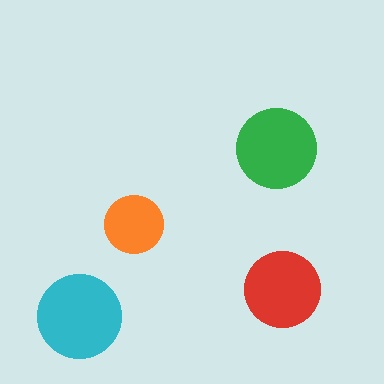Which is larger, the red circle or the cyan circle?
The cyan one.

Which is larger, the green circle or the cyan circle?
The cyan one.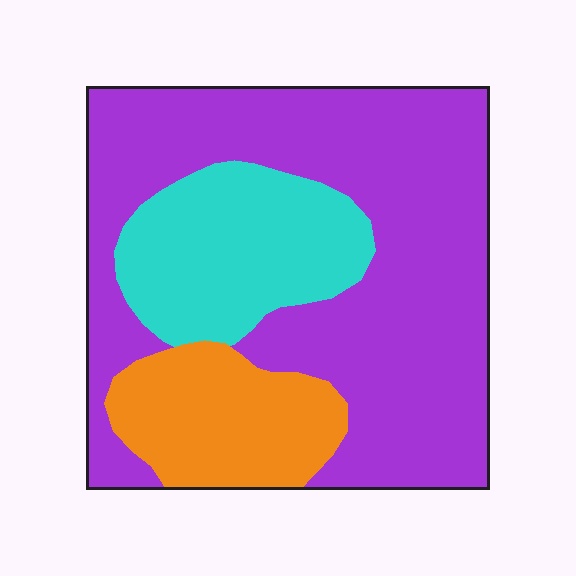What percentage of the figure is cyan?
Cyan takes up about one fifth (1/5) of the figure.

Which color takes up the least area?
Orange, at roughly 15%.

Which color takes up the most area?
Purple, at roughly 60%.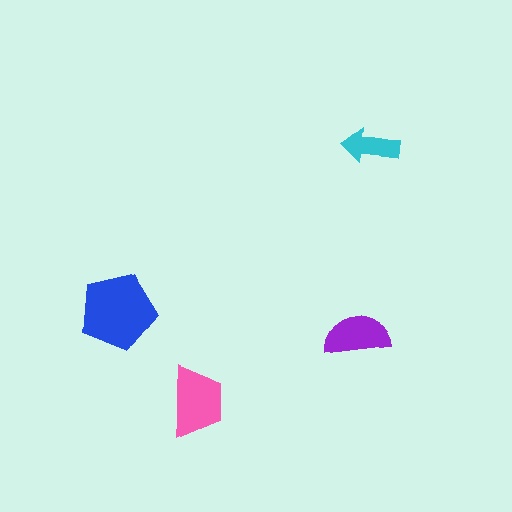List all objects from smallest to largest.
The cyan arrow, the purple semicircle, the pink trapezoid, the blue pentagon.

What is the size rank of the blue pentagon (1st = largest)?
1st.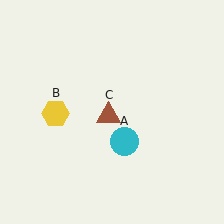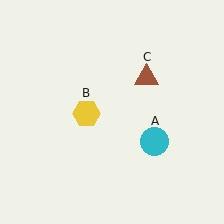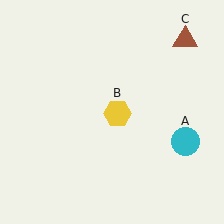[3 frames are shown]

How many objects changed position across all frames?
3 objects changed position: cyan circle (object A), yellow hexagon (object B), brown triangle (object C).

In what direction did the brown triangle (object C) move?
The brown triangle (object C) moved up and to the right.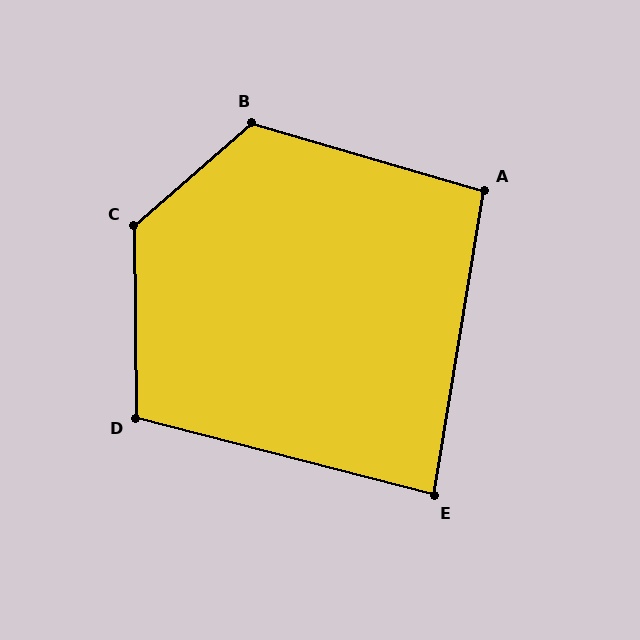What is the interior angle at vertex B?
Approximately 123 degrees (obtuse).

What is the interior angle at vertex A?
Approximately 97 degrees (obtuse).